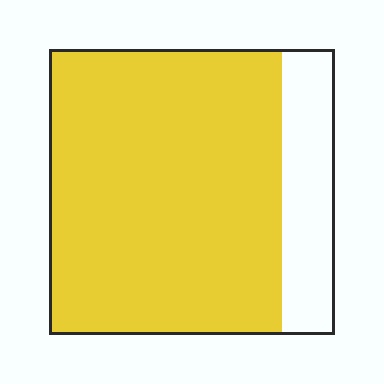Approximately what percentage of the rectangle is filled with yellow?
Approximately 80%.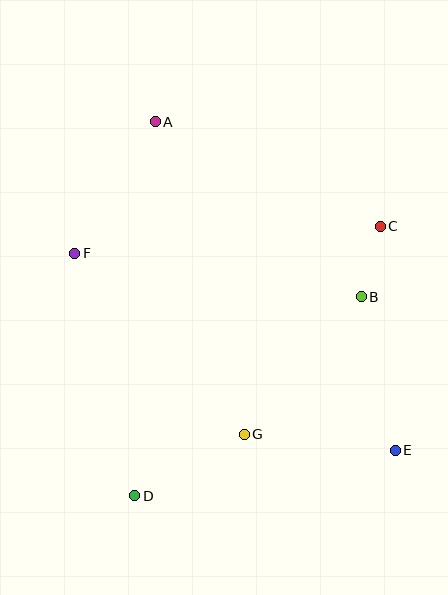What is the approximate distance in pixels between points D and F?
The distance between D and F is approximately 250 pixels.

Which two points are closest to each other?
Points B and C are closest to each other.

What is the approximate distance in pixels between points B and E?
The distance between B and E is approximately 157 pixels.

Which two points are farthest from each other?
Points A and E are farthest from each other.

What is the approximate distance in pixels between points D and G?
The distance between D and G is approximately 125 pixels.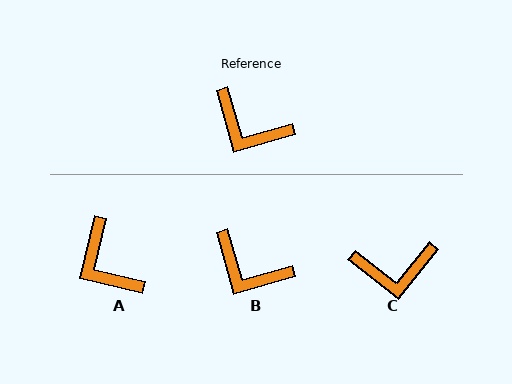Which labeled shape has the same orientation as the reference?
B.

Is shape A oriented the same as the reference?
No, it is off by about 29 degrees.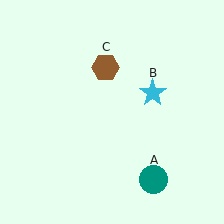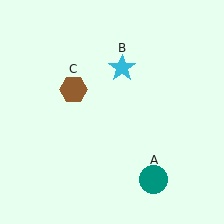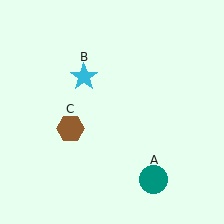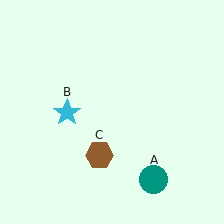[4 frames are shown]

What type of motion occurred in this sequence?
The cyan star (object B), brown hexagon (object C) rotated counterclockwise around the center of the scene.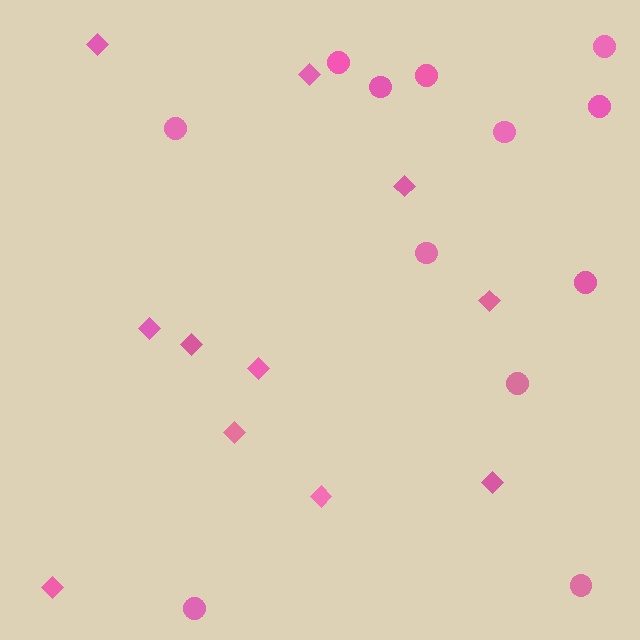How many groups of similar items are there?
There are 2 groups: one group of diamonds (11) and one group of circles (12).